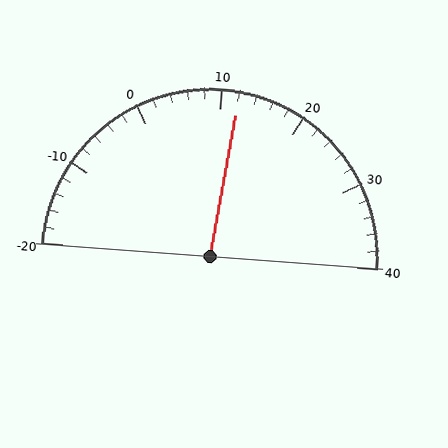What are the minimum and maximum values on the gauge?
The gauge ranges from -20 to 40.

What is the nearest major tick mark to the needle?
The nearest major tick mark is 10.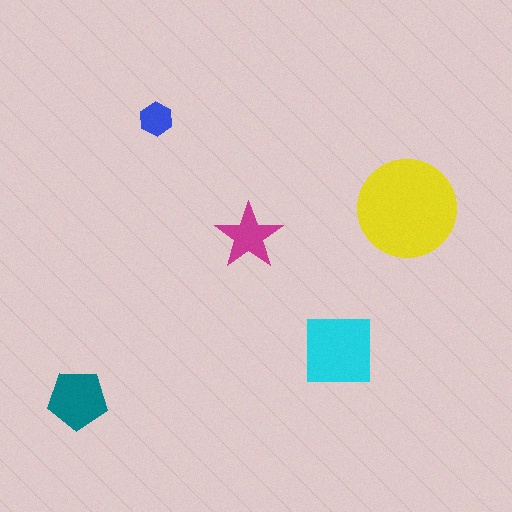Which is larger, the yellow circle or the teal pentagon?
The yellow circle.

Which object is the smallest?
The blue hexagon.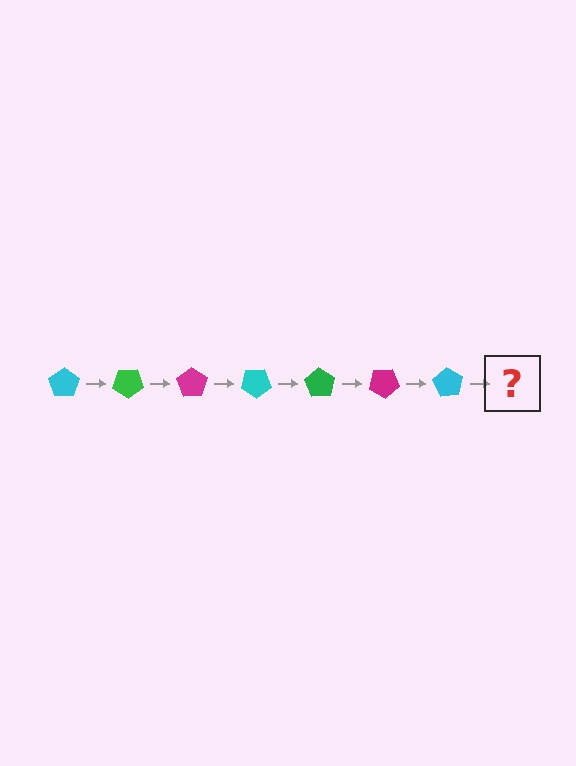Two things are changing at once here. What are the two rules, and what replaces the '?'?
The two rules are that it rotates 35 degrees each step and the color cycles through cyan, green, and magenta. The '?' should be a green pentagon, rotated 245 degrees from the start.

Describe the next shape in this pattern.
It should be a green pentagon, rotated 245 degrees from the start.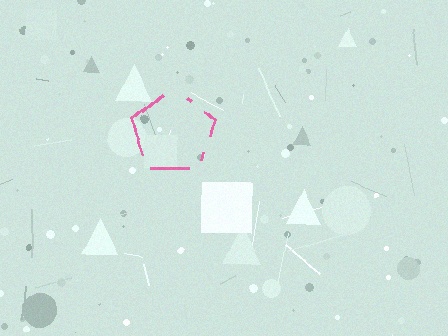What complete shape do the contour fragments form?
The contour fragments form a pentagon.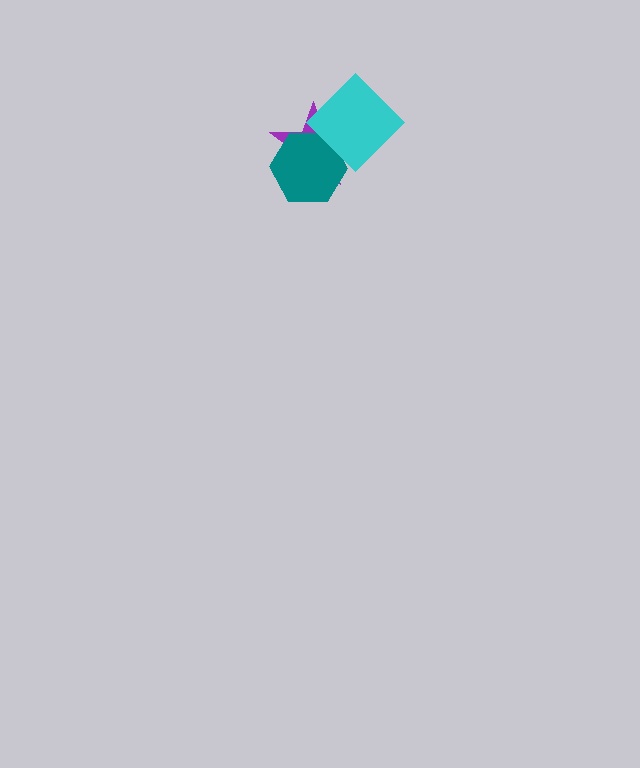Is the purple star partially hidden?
Yes, it is partially covered by another shape.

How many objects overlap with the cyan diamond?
2 objects overlap with the cyan diamond.